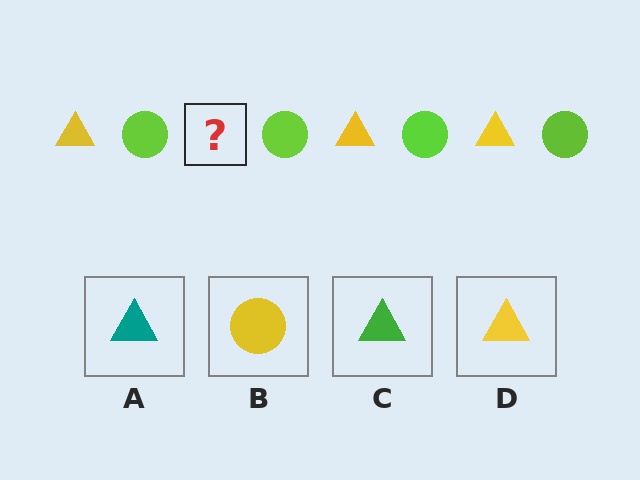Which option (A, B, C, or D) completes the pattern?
D.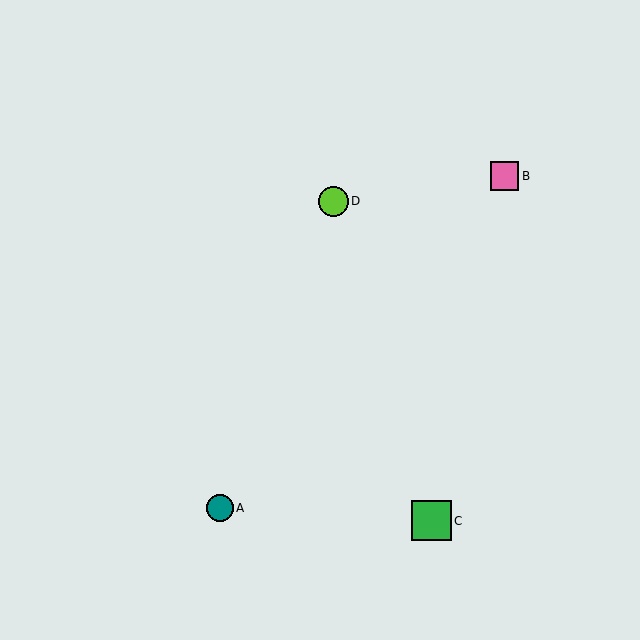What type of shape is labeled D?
Shape D is a lime circle.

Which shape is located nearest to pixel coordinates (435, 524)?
The green square (labeled C) at (432, 521) is nearest to that location.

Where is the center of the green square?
The center of the green square is at (432, 521).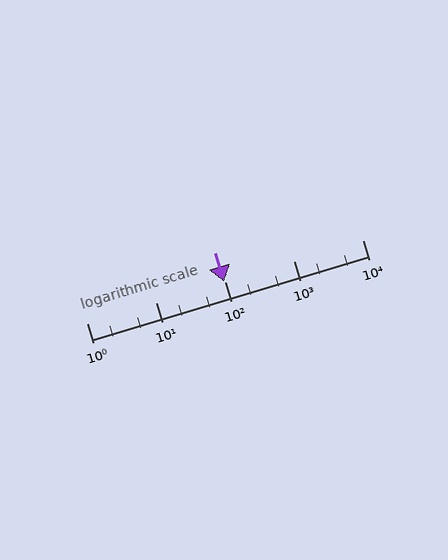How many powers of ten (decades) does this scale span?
The scale spans 4 decades, from 1 to 10000.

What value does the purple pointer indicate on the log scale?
The pointer indicates approximately 99.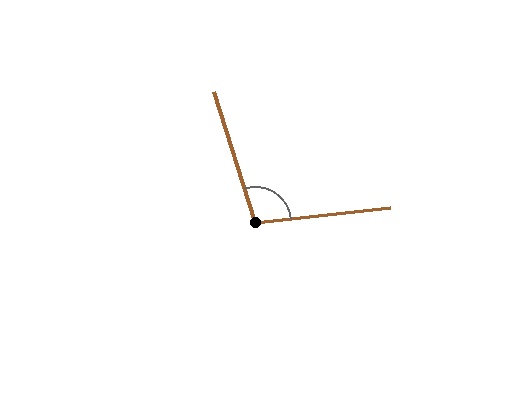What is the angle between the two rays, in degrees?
Approximately 102 degrees.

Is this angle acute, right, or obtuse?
It is obtuse.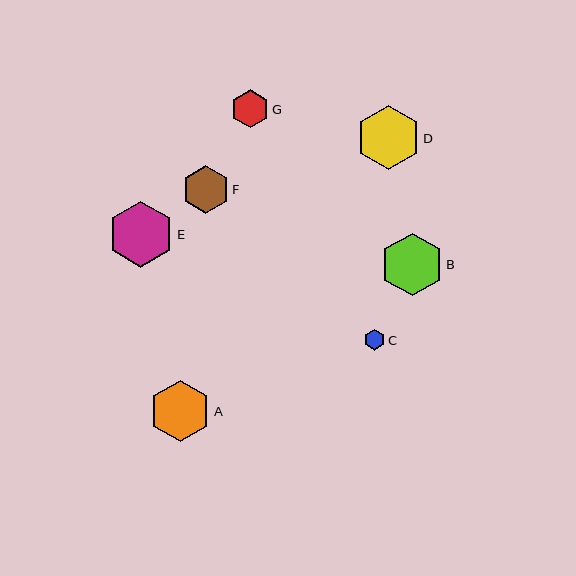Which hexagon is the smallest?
Hexagon C is the smallest with a size of approximately 21 pixels.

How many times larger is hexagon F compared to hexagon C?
Hexagon F is approximately 2.2 times the size of hexagon C.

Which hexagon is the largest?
Hexagon E is the largest with a size of approximately 66 pixels.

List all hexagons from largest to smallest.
From largest to smallest: E, D, B, A, F, G, C.